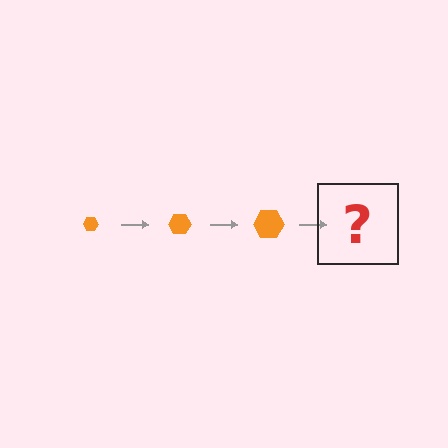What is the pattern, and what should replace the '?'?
The pattern is that the hexagon gets progressively larger each step. The '?' should be an orange hexagon, larger than the previous one.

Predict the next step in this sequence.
The next step is an orange hexagon, larger than the previous one.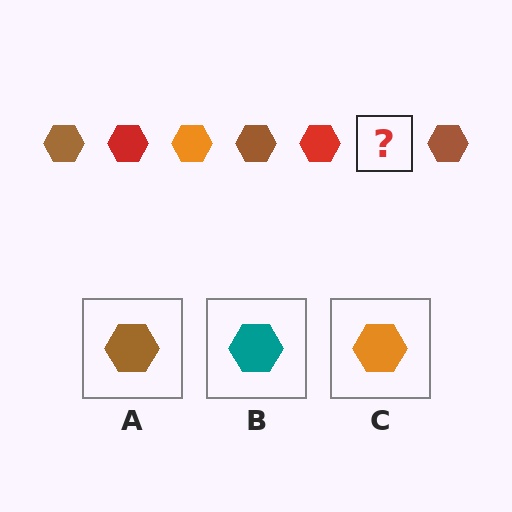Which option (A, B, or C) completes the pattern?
C.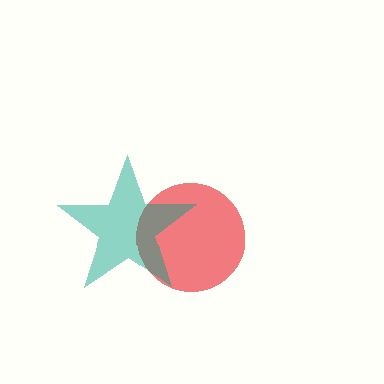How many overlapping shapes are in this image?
There are 2 overlapping shapes in the image.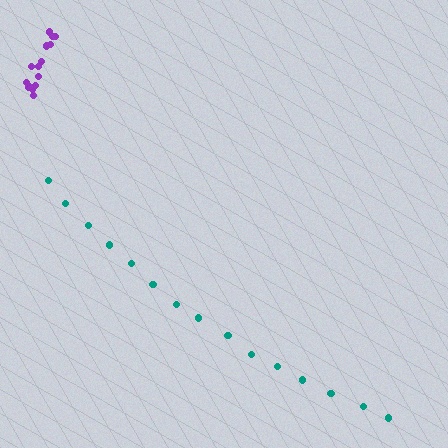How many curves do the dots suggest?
There are 2 distinct paths.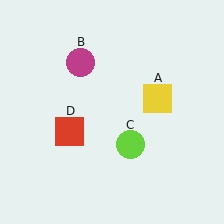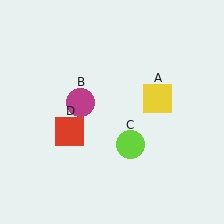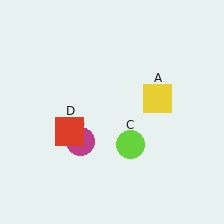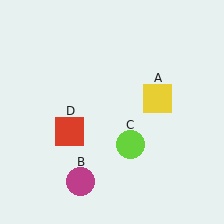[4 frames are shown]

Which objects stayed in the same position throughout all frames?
Yellow square (object A) and lime circle (object C) and red square (object D) remained stationary.